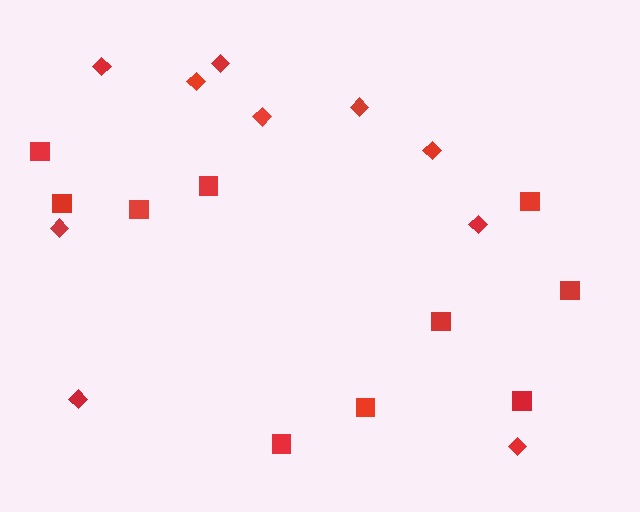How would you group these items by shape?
There are 2 groups: one group of squares (10) and one group of diamonds (10).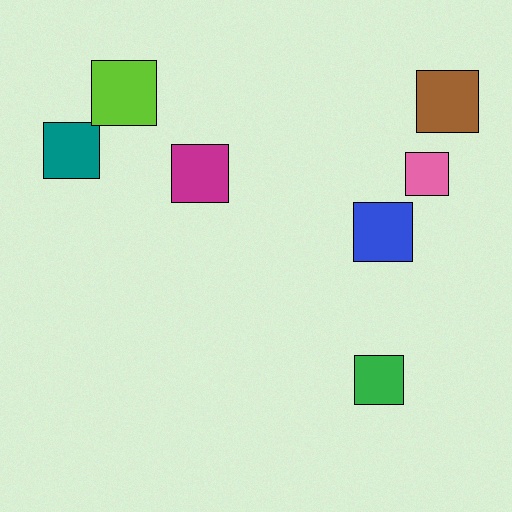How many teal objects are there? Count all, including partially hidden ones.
There is 1 teal object.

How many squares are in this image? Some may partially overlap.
There are 7 squares.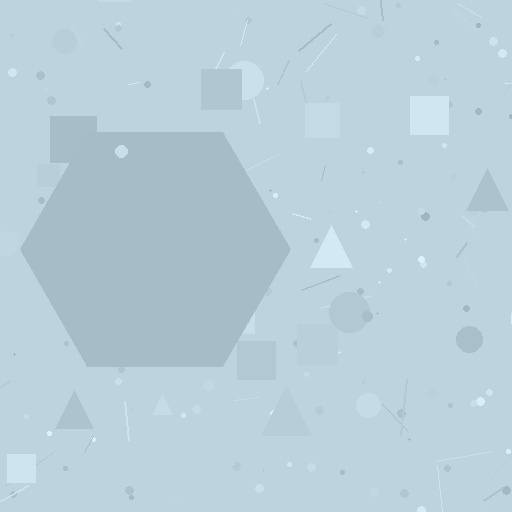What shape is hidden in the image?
A hexagon is hidden in the image.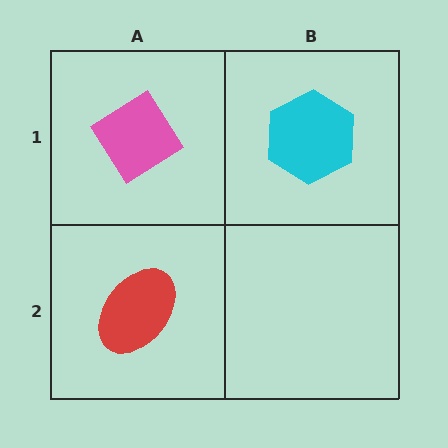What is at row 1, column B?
A cyan hexagon.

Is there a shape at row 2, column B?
No, that cell is empty.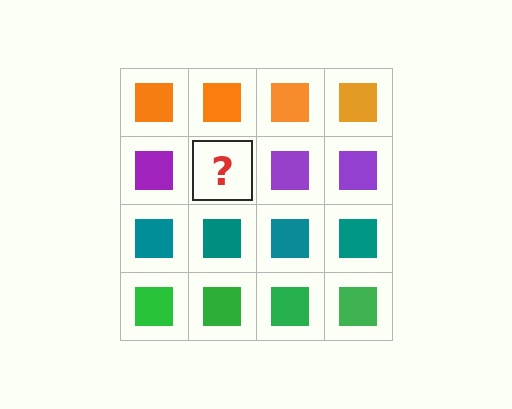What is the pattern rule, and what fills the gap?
The rule is that each row has a consistent color. The gap should be filled with a purple square.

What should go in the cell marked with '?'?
The missing cell should contain a purple square.